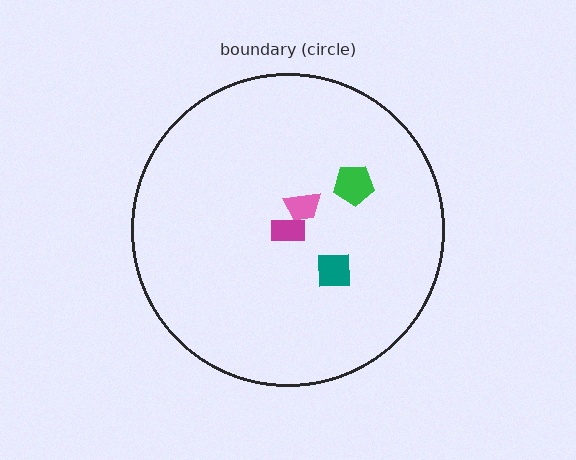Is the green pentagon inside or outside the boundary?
Inside.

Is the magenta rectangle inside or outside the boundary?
Inside.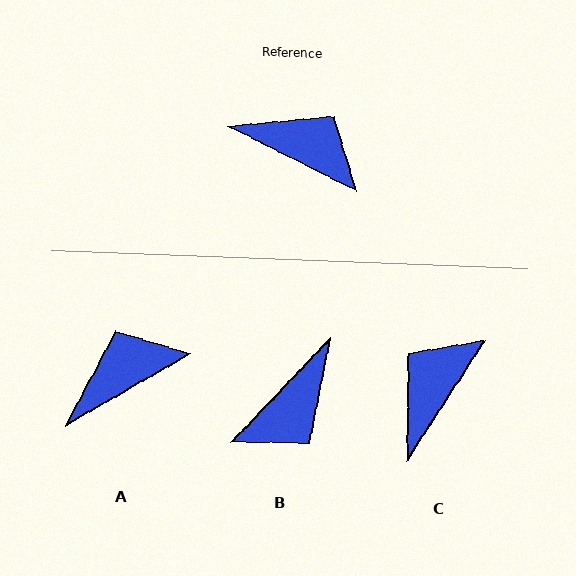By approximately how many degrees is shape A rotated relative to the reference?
Approximately 57 degrees counter-clockwise.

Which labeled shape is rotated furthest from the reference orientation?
B, about 106 degrees away.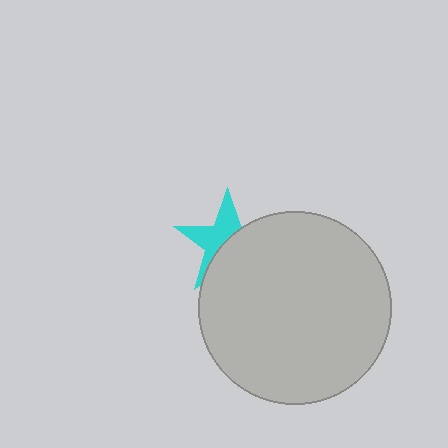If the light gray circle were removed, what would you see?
You would see the complete cyan star.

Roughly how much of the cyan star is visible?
About half of it is visible (roughly 47%).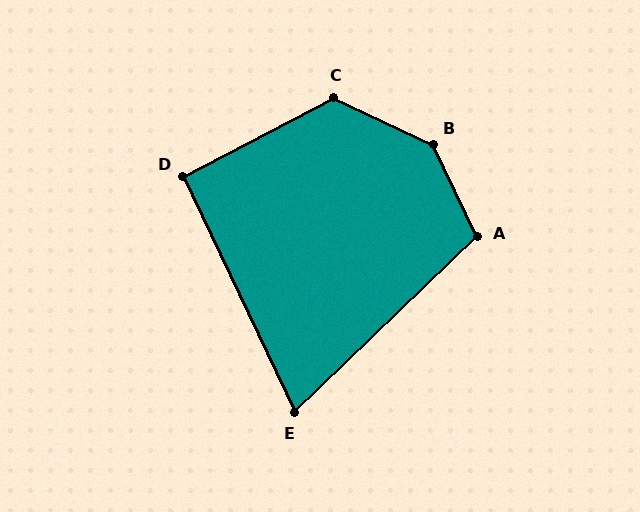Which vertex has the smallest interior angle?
E, at approximately 71 degrees.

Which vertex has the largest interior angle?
B, at approximately 141 degrees.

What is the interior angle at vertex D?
Approximately 92 degrees (approximately right).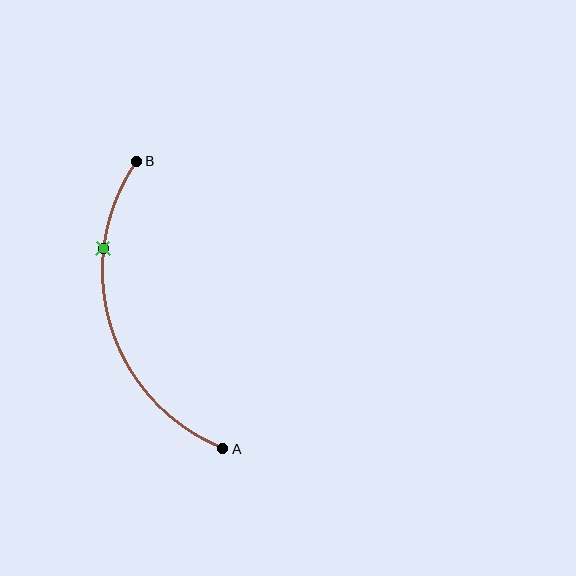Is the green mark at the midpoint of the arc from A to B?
No. The green mark lies on the arc but is closer to endpoint B. The arc midpoint would be at the point on the curve equidistant along the arc from both A and B.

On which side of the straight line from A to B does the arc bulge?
The arc bulges to the left of the straight line connecting A and B.